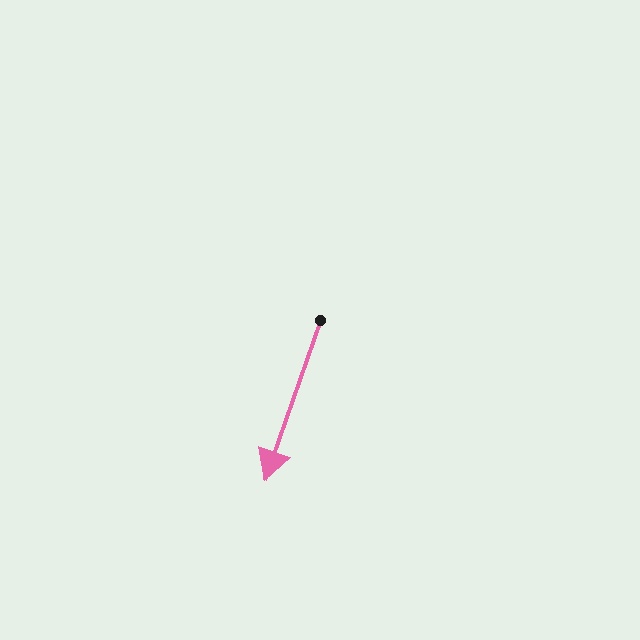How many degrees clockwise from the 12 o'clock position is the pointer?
Approximately 199 degrees.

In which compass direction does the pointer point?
South.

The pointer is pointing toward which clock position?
Roughly 7 o'clock.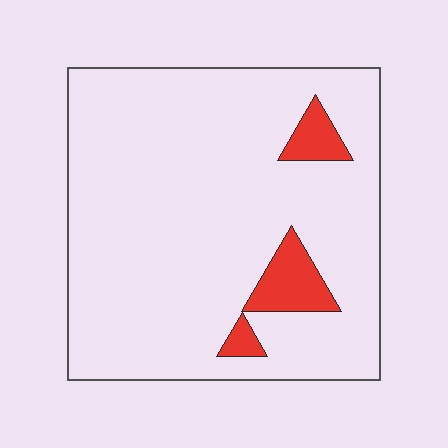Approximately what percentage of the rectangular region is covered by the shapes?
Approximately 10%.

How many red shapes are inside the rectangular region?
3.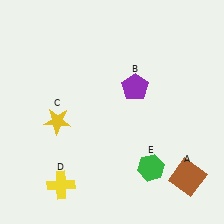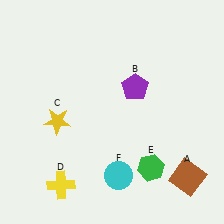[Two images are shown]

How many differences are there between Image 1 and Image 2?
There is 1 difference between the two images.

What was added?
A cyan circle (F) was added in Image 2.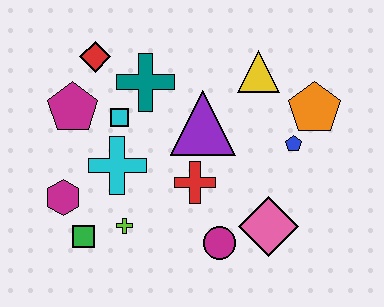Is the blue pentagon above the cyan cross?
Yes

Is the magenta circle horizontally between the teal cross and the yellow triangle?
Yes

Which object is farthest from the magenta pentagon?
The orange pentagon is farthest from the magenta pentagon.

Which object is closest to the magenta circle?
The pink diamond is closest to the magenta circle.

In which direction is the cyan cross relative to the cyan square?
The cyan cross is below the cyan square.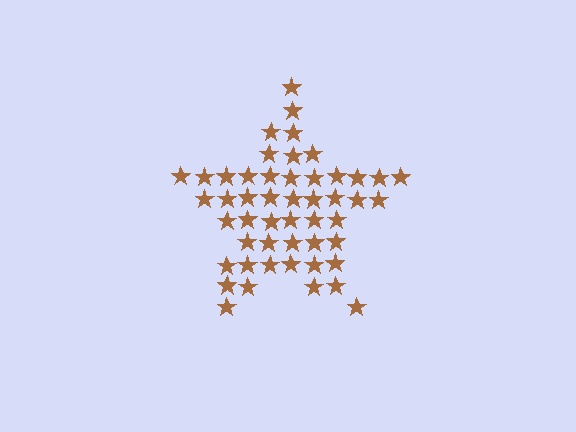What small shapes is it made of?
It is made of small stars.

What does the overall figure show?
The overall figure shows a star.